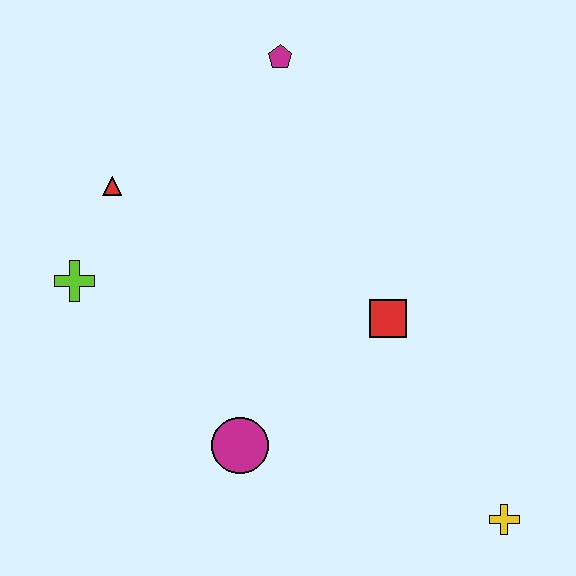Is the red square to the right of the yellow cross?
No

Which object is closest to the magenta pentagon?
The red triangle is closest to the magenta pentagon.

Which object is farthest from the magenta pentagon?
The yellow cross is farthest from the magenta pentagon.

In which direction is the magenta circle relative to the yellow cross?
The magenta circle is to the left of the yellow cross.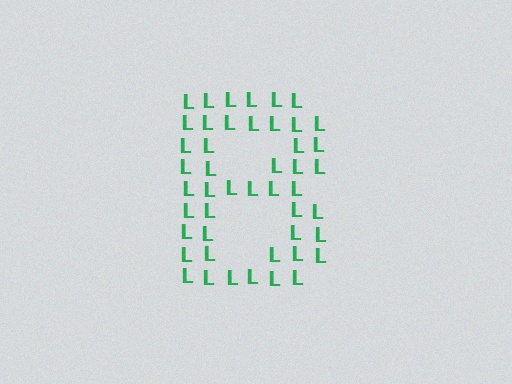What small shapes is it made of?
It is made of small letter L's.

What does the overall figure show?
The overall figure shows the letter B.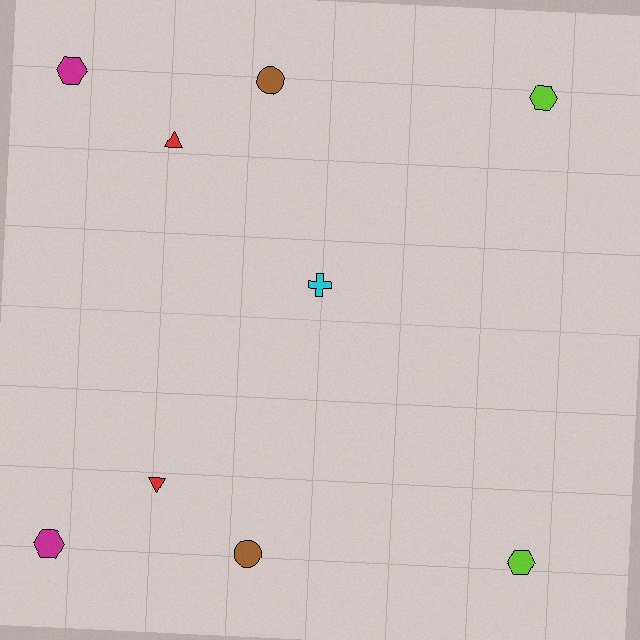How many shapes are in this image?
There are 9 shapes in this image.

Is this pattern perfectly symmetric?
No, the pattern is not perfectly symmetric. A cyan cross is missing from the bottom side.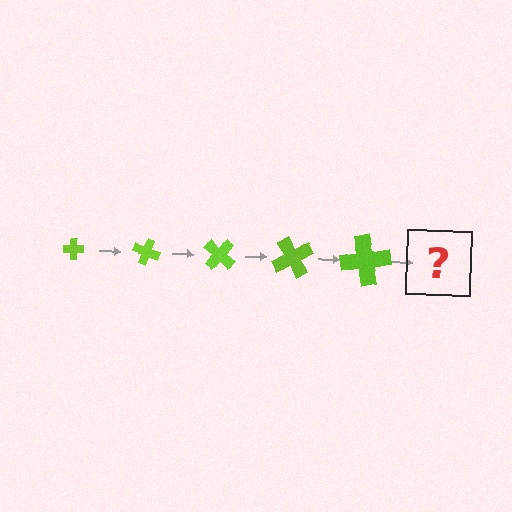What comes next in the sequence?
The next element should be a cross, larger than the previous one and rotated 100 degrees from the start.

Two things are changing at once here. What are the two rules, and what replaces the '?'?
The two rules are that the cross grows larger each step and it rotates 20 degrees each step. The '?' should be a cross, larger than the previous one and rotated 100 degrees from the start.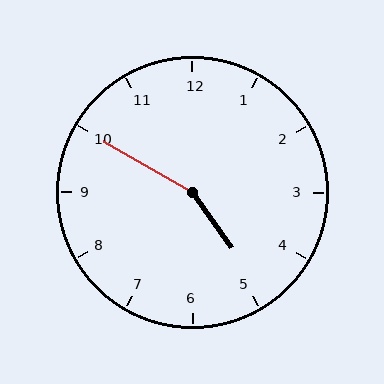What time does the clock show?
4:50.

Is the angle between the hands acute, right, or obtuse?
It is obtuse.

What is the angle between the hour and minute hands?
Approximately 155 degrees.